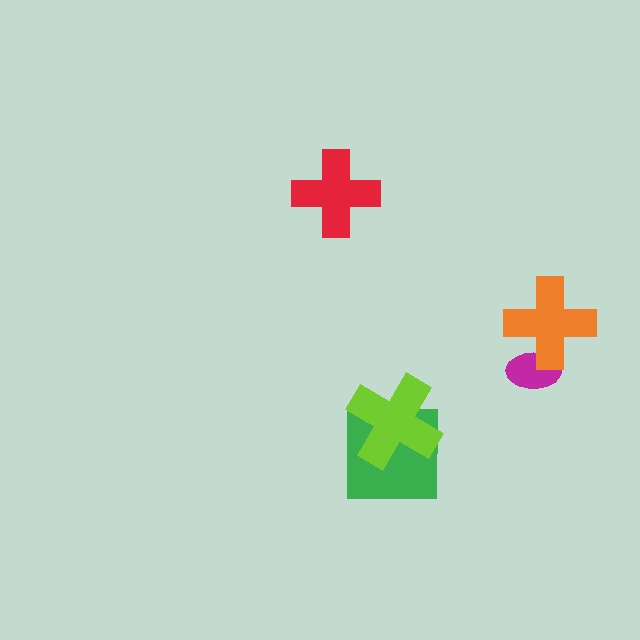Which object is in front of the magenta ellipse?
The orange cross is in front of the magenta ellipse.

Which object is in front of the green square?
The lime cross is in front of the green square.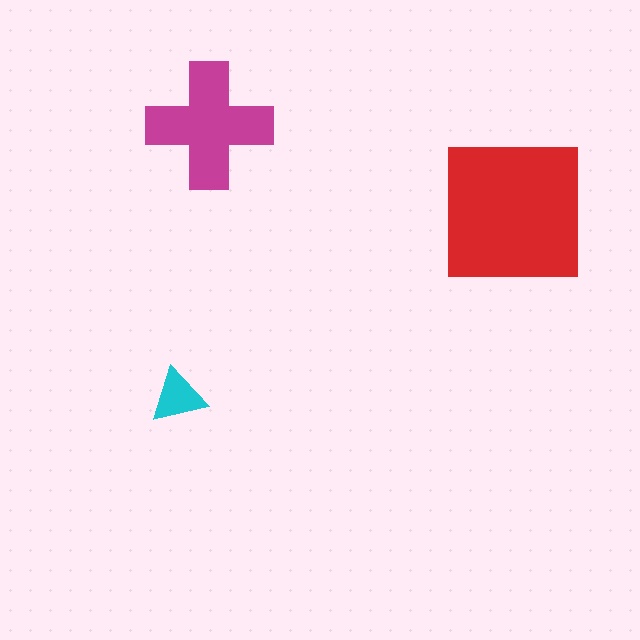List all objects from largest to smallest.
The red square, the magenta cross, the cyan triangle.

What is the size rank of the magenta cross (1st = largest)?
2nd.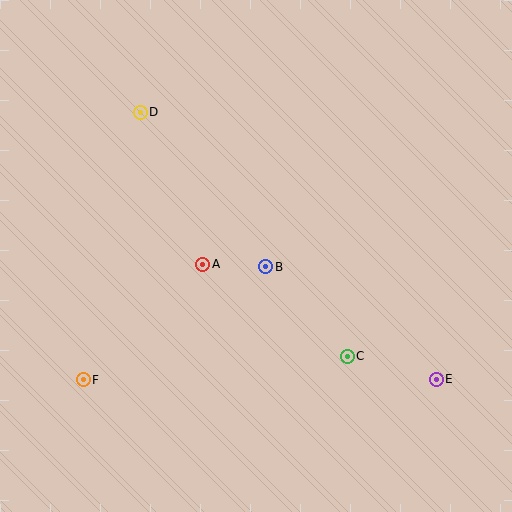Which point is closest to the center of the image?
Point B at (266, 267) is closest to the center.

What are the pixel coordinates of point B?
Point B is at (266, 267).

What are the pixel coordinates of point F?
Point F is at (83, 380).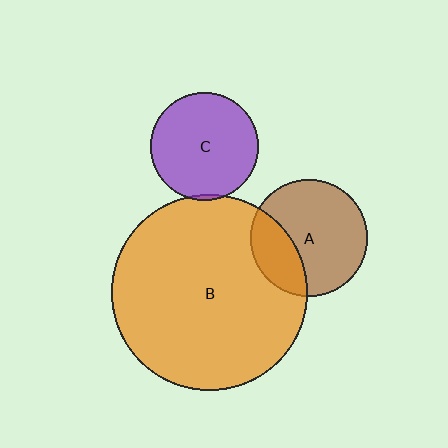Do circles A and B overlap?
Yes.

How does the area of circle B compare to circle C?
Approximately 3.3 times.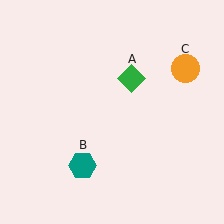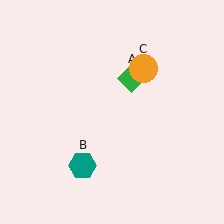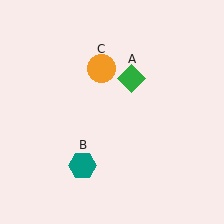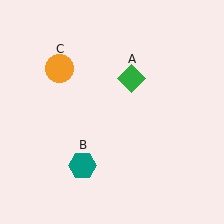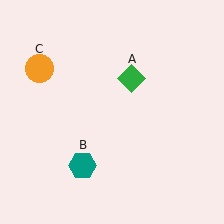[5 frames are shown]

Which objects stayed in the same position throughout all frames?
Green diamond (object A) and teal hexagon (object B) remained stationary.